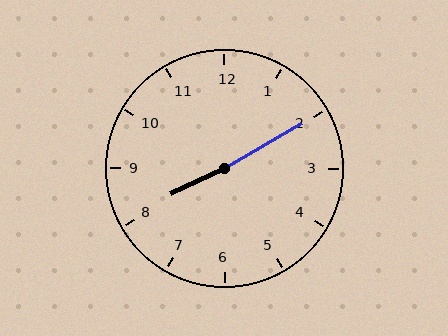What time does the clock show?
8:10.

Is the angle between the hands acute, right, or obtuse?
It is obtuse.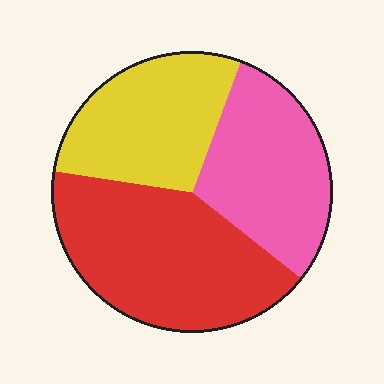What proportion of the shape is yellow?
Yellow takes up between a sixth and a third of the shape.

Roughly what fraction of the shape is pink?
Pink covers 30% of the shape.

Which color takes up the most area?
Red, at roughly 40%.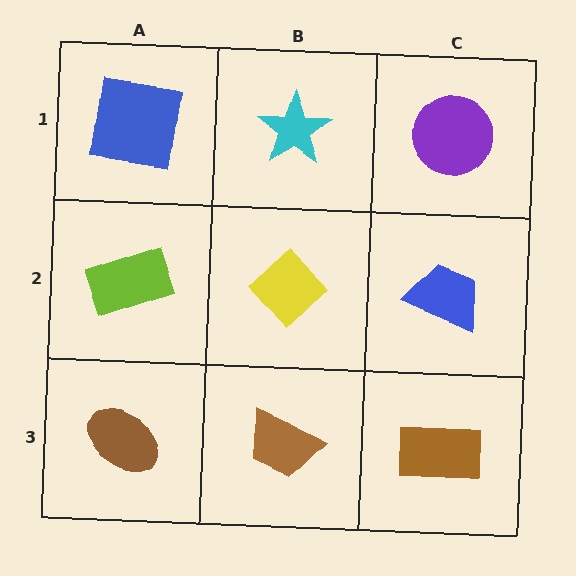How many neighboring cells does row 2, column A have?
3.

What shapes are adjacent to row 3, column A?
A lime rectangle (row 2, column A), a brown trapezoid (row 3, column B).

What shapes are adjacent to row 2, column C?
A purple circle (row 1, column C), a brown rectangle (row 3, column C), a yellow diamond (row 2, column B).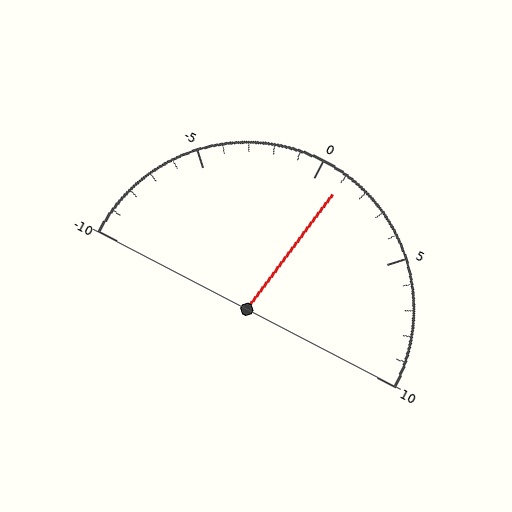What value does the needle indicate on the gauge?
The needle indicates approximately 1.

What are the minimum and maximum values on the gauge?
The gauge ranges from -10 to 10.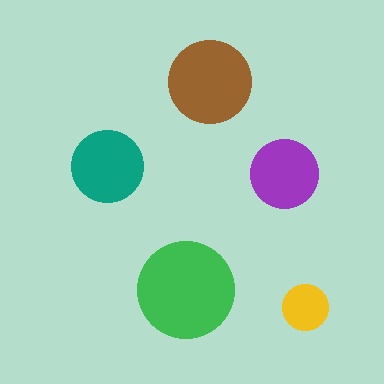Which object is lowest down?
The yellow circle is bottommost.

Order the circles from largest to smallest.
the green one, the brown one, the teal one, the purple one, the yellow one.